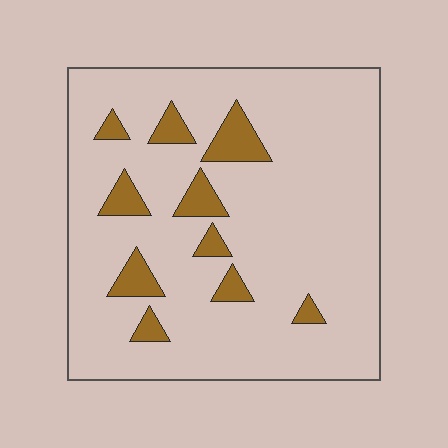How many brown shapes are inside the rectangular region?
10.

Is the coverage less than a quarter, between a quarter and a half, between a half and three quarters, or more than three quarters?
Less than a quarter.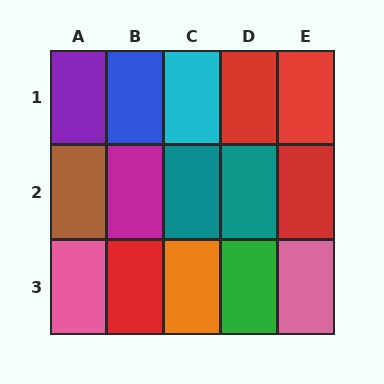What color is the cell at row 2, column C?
Teal.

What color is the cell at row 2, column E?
Red.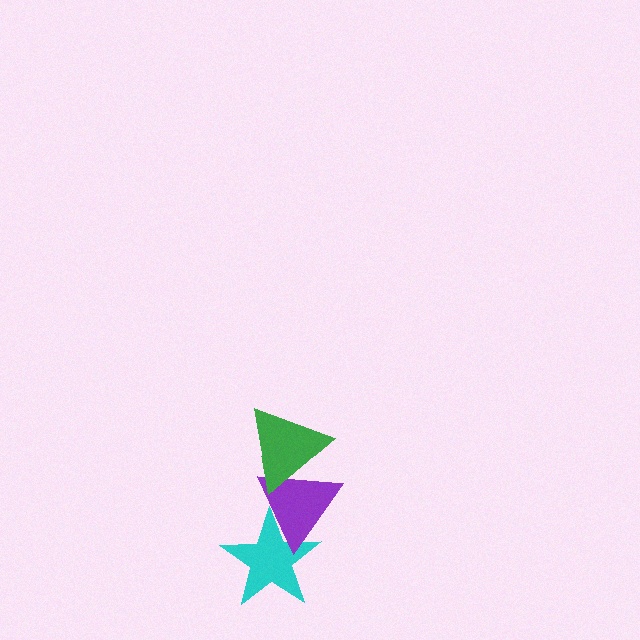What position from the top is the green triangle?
The green triangle is 1st from the top.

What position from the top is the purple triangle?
The purple triangle is 2nd from the top.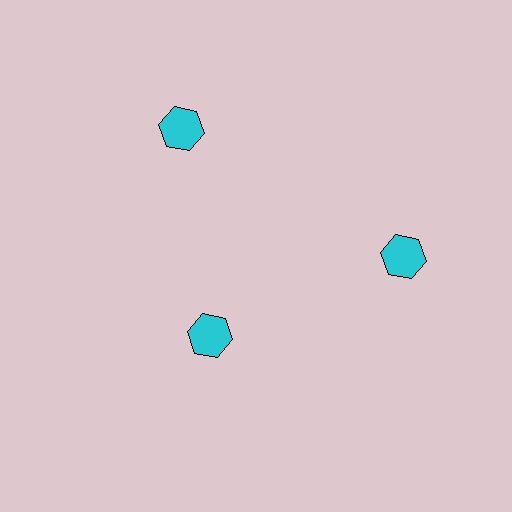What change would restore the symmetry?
The symmetry would be restored by moving it outward, back onto the ring so that all 3 hexagons sit at equal angles and equal distance from the center.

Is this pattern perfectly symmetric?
No. The 3 cyan hexagons are arranged in a ring, but one element near the 7 o'clock position is pulled inward toward the center, breaking the 3-fold rotational symmetry.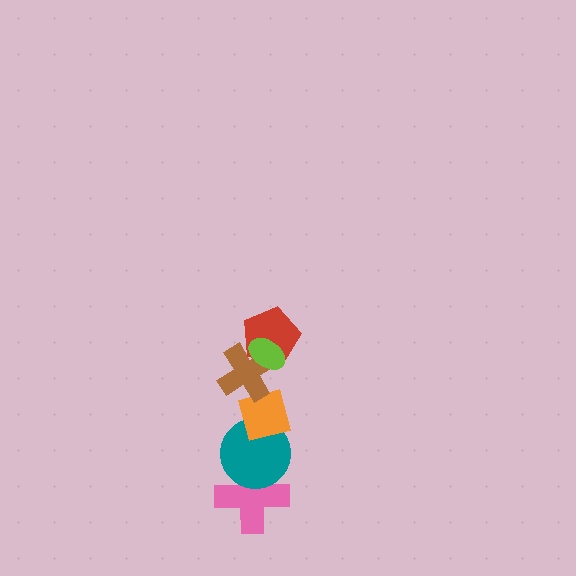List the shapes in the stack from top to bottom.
From top to bottom: the lime ellipse, the red pentagon, the brown cross, the orange square, the teal circle, the pink cross.